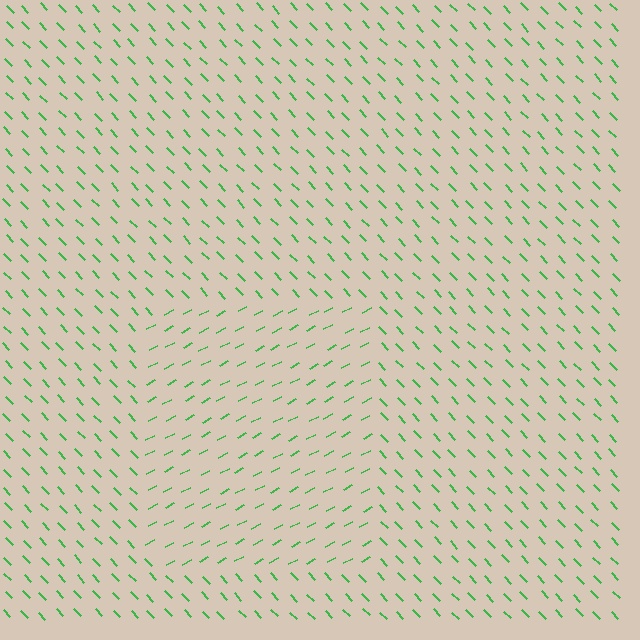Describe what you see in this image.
The image is filled with small green line segments. A rectangle region in the image has lines oriented differently from the surrounding lines, creating a visible texture boundary.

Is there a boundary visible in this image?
Yes, there is a texture boundary formed by a change in line orientation.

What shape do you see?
I see a rectangle.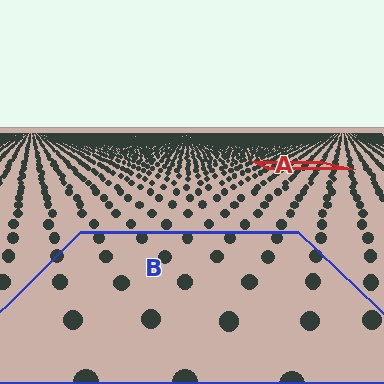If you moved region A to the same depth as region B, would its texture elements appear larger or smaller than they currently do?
They would appear larger. At a closer depth, the same texture elements are projected at a bigger on-screen size.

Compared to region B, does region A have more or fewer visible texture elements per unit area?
Region A has more texture elements per unit area — they are packed more densely because it is farther away.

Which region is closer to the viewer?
Region B is closer. The texture elements there are larger and more spread out.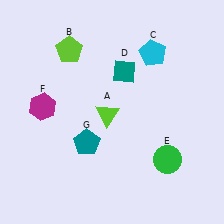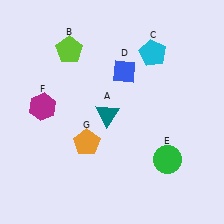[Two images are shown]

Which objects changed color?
A changed from lime to teal. D changed from teal to blue. G changed from teal to orange.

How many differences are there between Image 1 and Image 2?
There are 3 differences between the two images.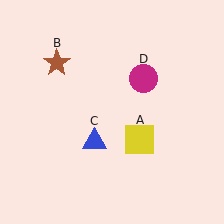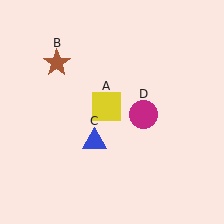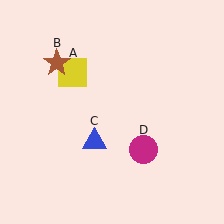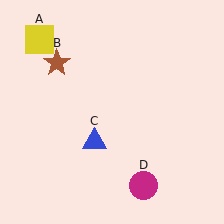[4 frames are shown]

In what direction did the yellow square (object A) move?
The yellow square (object A) moved up and to the left.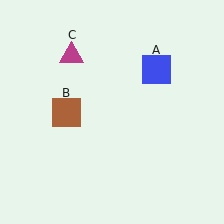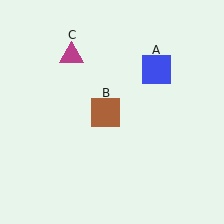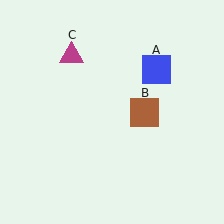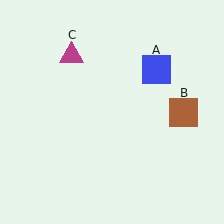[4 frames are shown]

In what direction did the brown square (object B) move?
The brown square (object B) moved right.